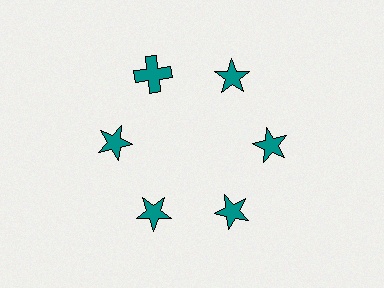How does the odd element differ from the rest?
It has a different shape: cross instead of star.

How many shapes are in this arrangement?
There are 6 shapes arranged in a ring pattern.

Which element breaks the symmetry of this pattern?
The teal cross at roughly the 11 o'clock position breaks the symmetry. All other shapes are teal stars.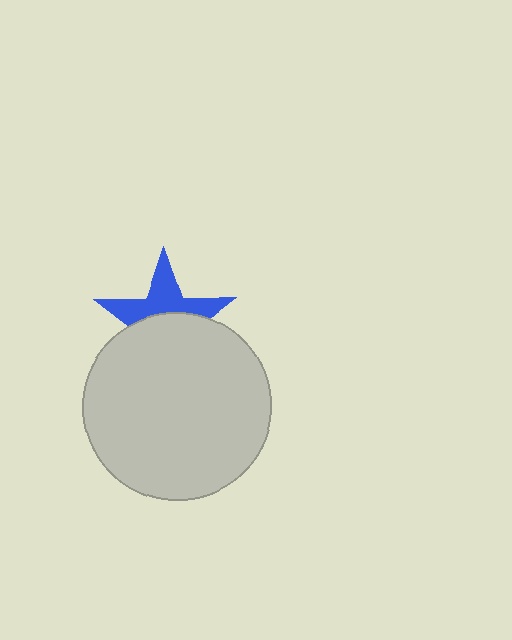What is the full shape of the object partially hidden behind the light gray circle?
The partially hidden object is a blue star.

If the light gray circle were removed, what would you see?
You would see the complete blue star.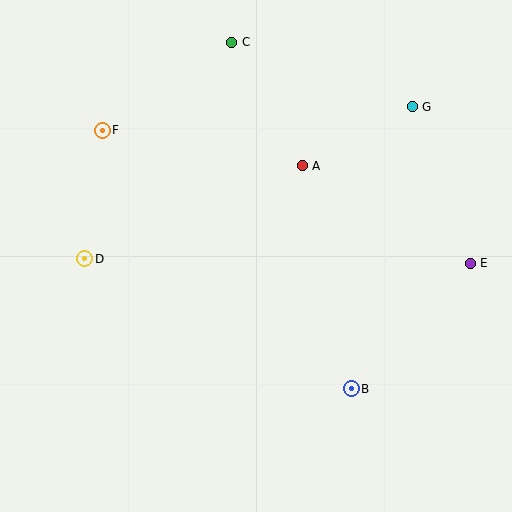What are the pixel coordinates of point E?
Point E is at (470, 263).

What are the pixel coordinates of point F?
Point F is at (102, 130).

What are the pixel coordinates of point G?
Point G is at (412, 107).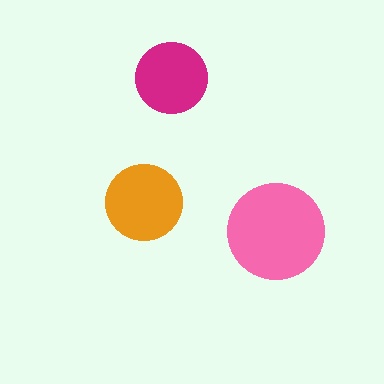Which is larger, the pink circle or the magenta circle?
The pink one.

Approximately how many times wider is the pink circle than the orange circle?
About 1.5 times wider.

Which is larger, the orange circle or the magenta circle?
The orange one.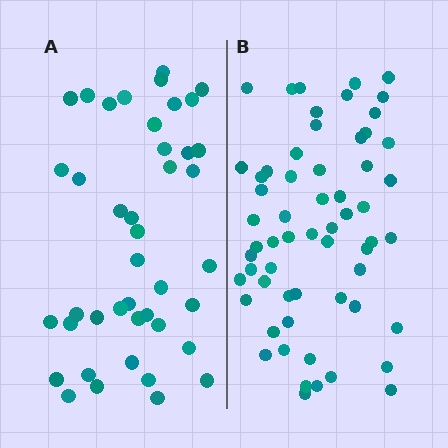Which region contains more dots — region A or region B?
Region B (the right region) has more dots.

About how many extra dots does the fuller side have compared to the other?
Region B has approximately 20 more dots than region A.